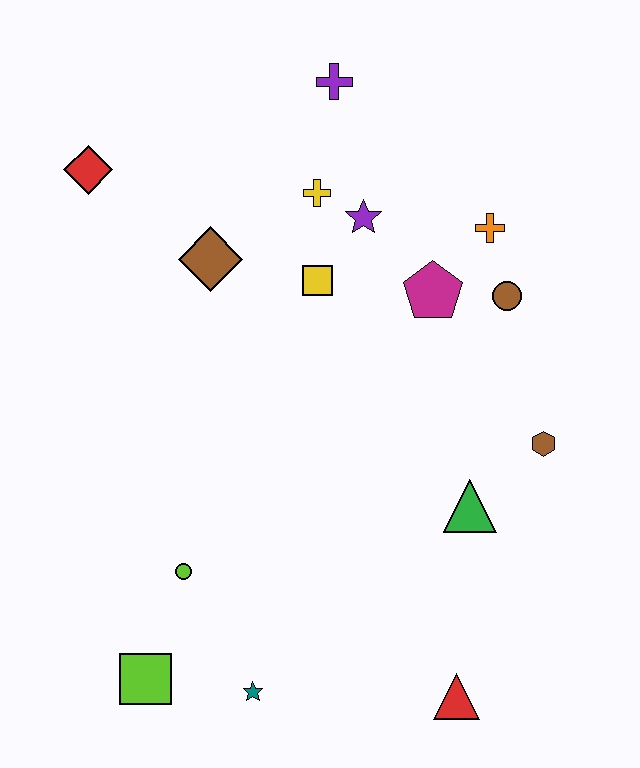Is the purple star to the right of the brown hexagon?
No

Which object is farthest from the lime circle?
The purple cross is farthest from the lime circle.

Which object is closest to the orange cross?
The brown circle is closest to the orange cross.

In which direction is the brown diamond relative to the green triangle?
The brown diamond is to the left of the green triangle.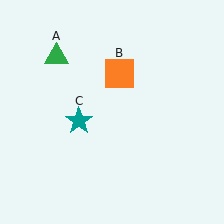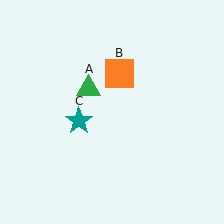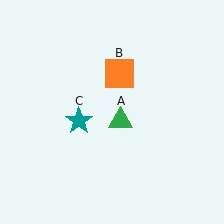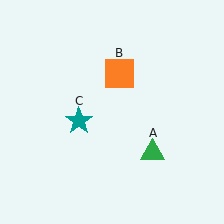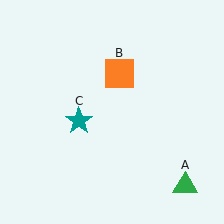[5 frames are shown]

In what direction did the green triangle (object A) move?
The green triangle (object A) moved down and to the right.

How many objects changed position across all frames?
1 object changed position: green triangle (object A).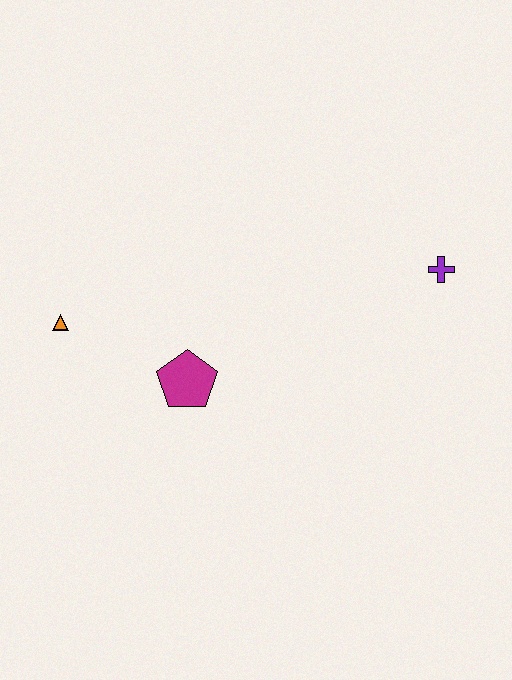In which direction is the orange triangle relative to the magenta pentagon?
The orange triangle is to the left of the magenta pentagon.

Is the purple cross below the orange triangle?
No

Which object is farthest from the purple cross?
The orange triangle is farthest from the purple cross.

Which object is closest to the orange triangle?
The magenta pentagon is closest to the orange triangle.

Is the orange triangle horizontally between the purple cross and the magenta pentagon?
No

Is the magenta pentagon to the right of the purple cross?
No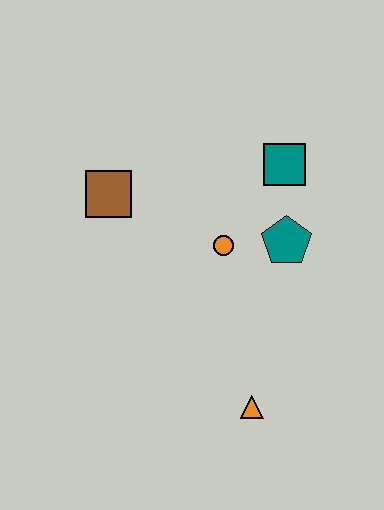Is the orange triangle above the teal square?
No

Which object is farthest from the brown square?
The orange triangle is farthest from the brown square.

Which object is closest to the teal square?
The teal pentagon is closest to the teal square.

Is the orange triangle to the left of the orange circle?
No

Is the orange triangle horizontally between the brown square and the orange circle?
No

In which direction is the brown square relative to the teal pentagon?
The brown square is to the left of the teal pentagon.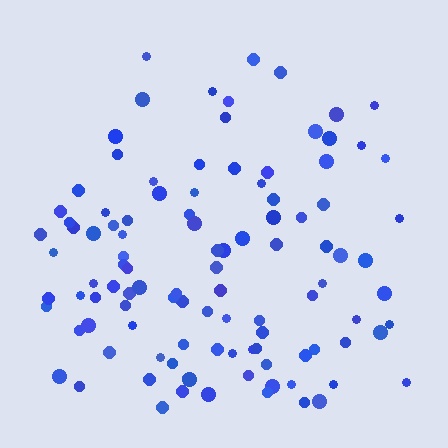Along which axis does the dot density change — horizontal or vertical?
Vertical.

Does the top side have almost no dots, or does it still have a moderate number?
Still a moderate number, just noticeably fewer than the bottom.